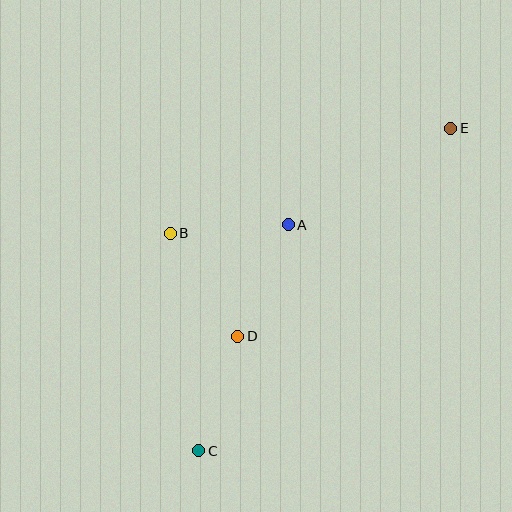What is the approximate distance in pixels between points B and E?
The distance between B and E is approximately 299 pixels.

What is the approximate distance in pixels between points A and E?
The distance between A and E is approximately 189 pixels.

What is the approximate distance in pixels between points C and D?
The distance between C and D is approximately 121 pixels.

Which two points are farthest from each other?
Points C and E are farthest from each other.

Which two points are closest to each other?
Points A and B are closest to each other.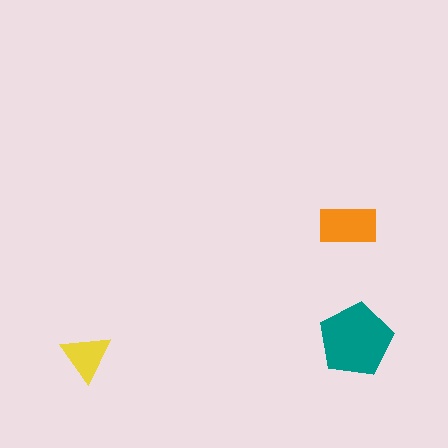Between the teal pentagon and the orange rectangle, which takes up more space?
The teal pentagon.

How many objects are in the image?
There are 3 objects in the image.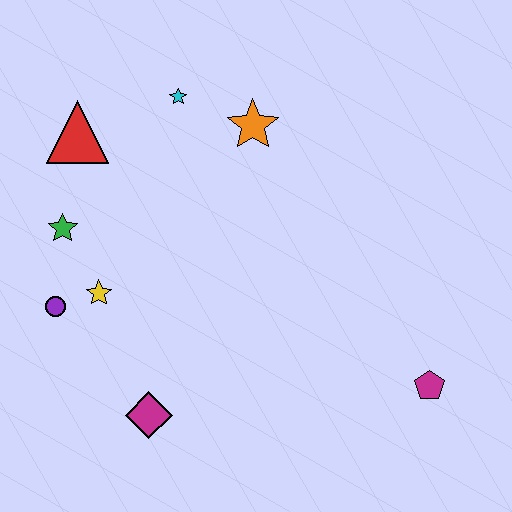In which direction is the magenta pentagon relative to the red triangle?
The magenta pentagon is to the right of the red triangle.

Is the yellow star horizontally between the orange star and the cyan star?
No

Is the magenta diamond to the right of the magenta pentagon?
No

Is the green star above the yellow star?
Yes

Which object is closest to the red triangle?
The green star is closest to the red triangle.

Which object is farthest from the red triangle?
The magenta pentagon is farthest from the red triangle.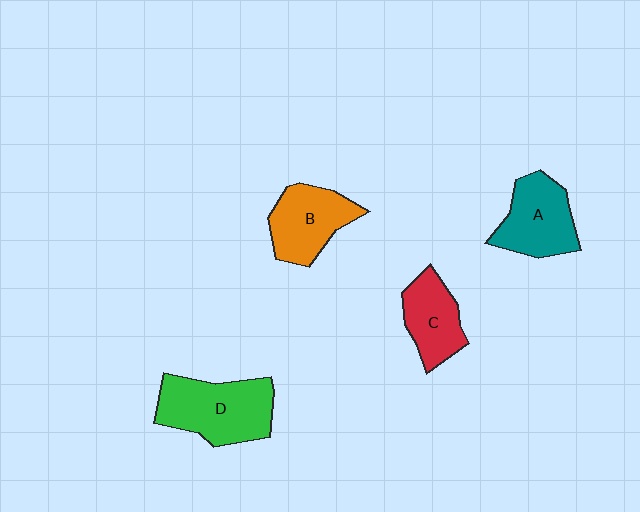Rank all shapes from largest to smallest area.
From largest to smallest: D (green), A (teal), B (orange), C (red).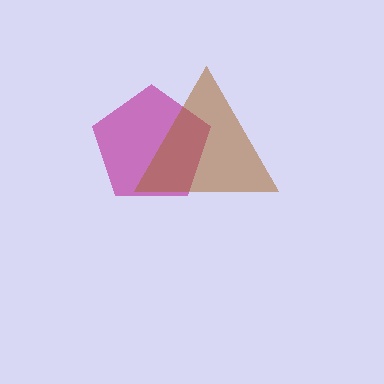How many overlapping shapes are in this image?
There are 2 overlapping shapes in the image.